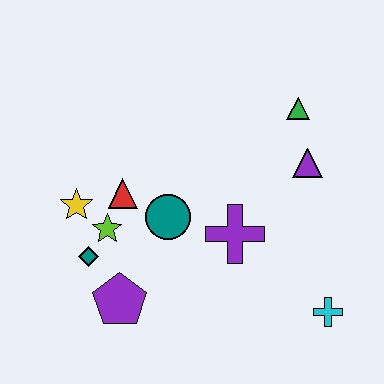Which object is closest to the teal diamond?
The lime star is closest to the teal diamond.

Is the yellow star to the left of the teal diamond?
Yes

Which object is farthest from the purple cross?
The yellow star is farthest from the purple cross.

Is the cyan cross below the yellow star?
Yes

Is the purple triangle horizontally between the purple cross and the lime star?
No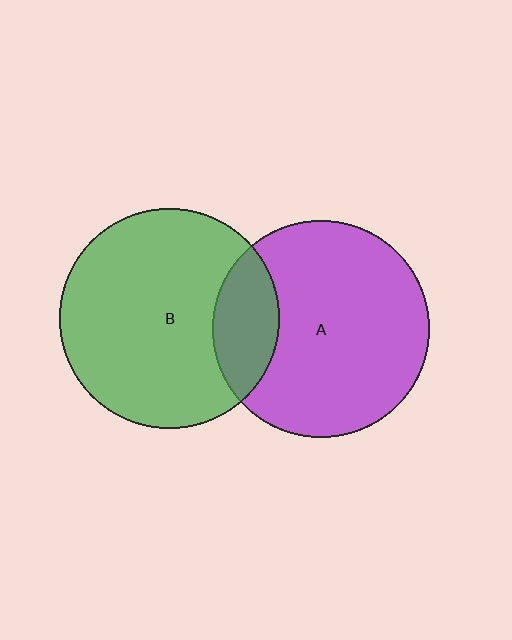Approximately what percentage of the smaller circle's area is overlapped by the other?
Approximately 20%.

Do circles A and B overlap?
Yes.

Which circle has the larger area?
Circle B (green).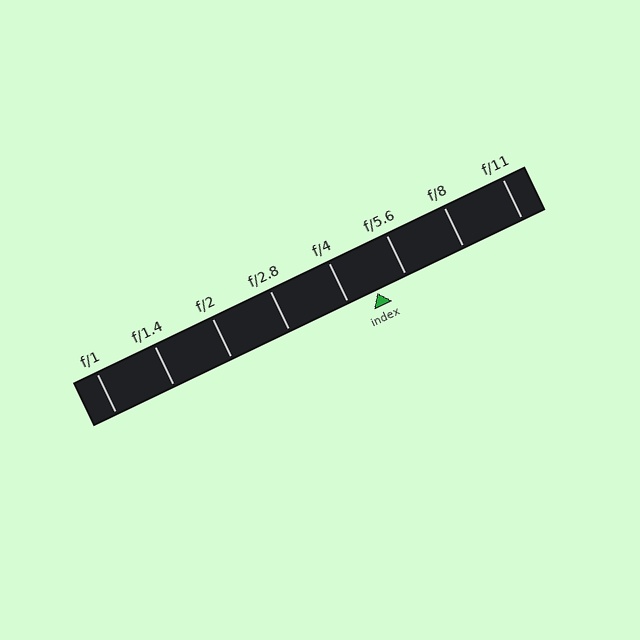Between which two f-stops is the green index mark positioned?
The index mark is between f/4 and f/5.6.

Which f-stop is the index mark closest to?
The index mark is closest to f/4.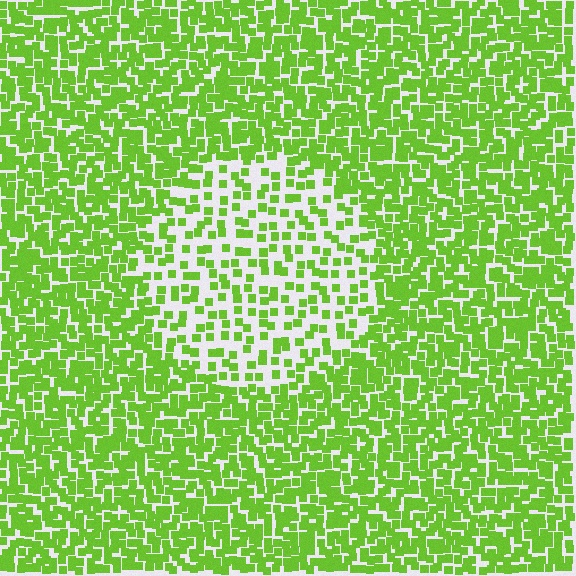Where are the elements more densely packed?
The elements are more densely packed outside the circle boundary.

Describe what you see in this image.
The image contains small lime elements arranged at two different densities. A circle-shaped region is visible where the elements are less densely packed than the surrounding area.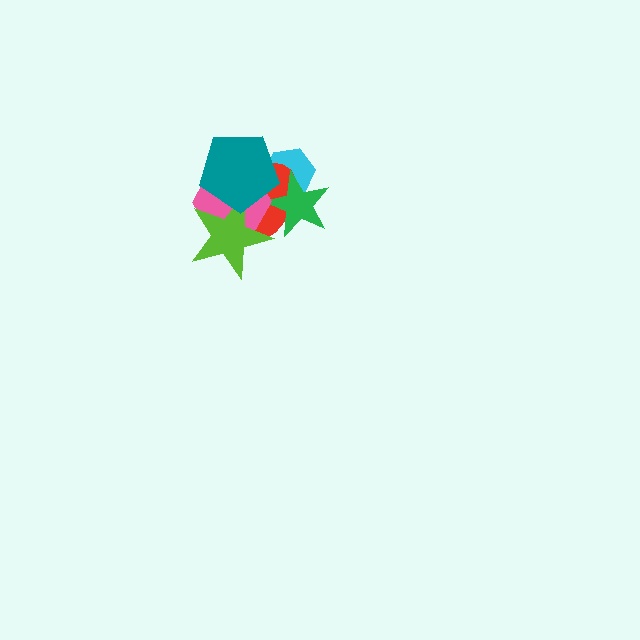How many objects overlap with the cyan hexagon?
3 objects overlap with the cyan hexagon.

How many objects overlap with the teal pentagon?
5 objects overlap with the teal pentagon.